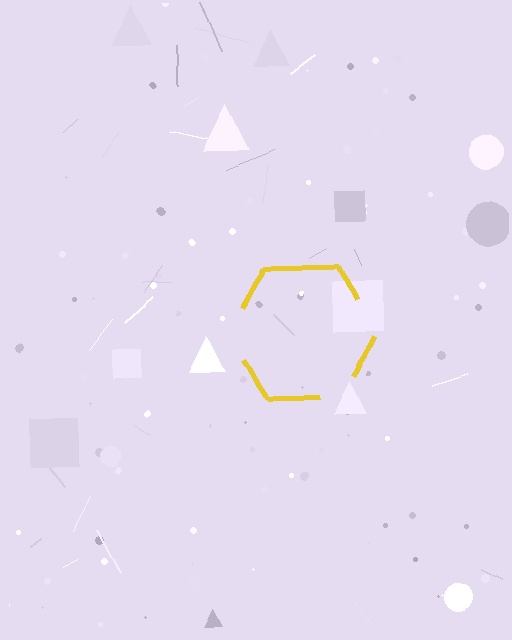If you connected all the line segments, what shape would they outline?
They would outline a hexagon.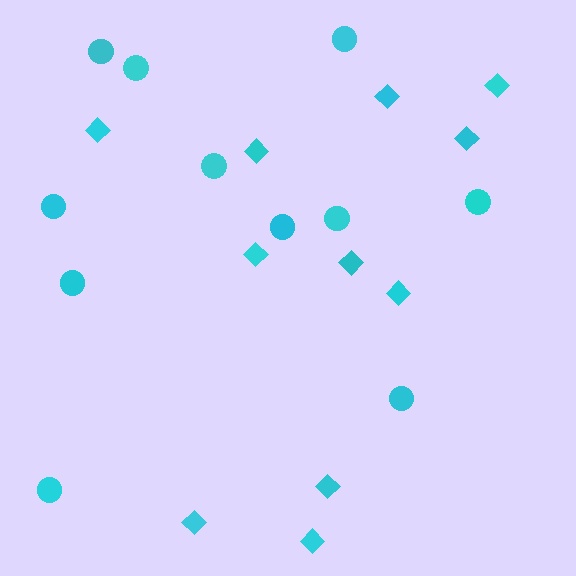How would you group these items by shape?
There are 2 groups: one group of diamonds (11) and one group of circles (11).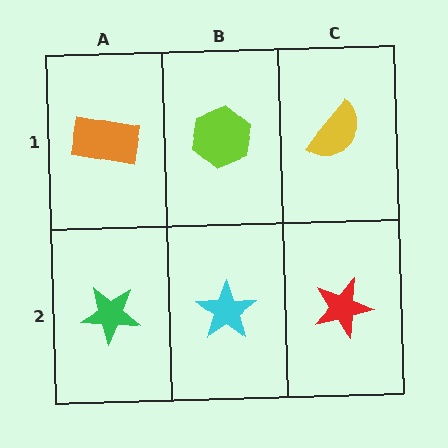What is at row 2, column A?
A green star.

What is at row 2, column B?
A cyan star.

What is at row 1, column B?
A lime hexagon.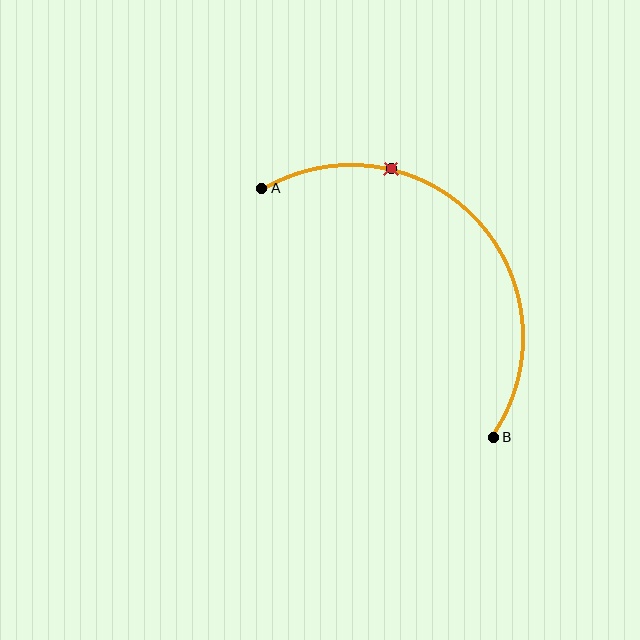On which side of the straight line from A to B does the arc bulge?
The arc bulges above and to the right of the straight line connecting A and B.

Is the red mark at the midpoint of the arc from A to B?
No. The red mark lies on the arc but is closer to endpoint A. The arc midpoint would be at the point on the curve equidistant along the arc from both A and B.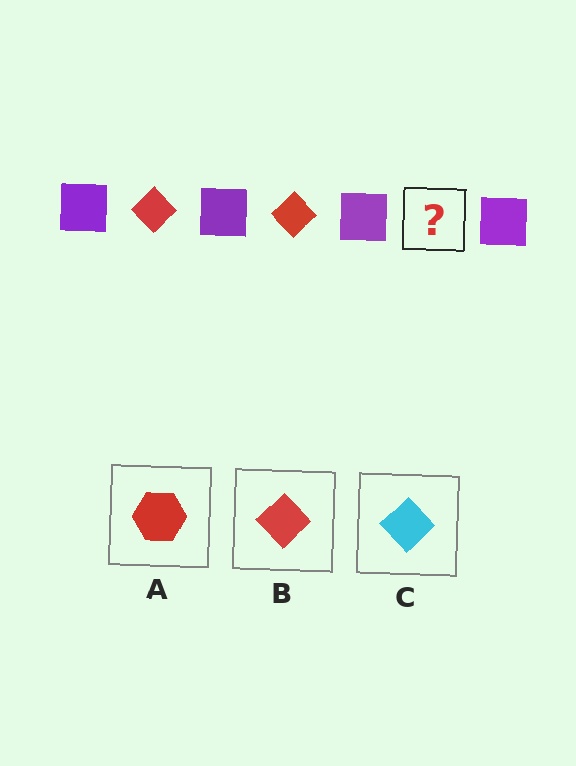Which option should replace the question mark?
Option B.